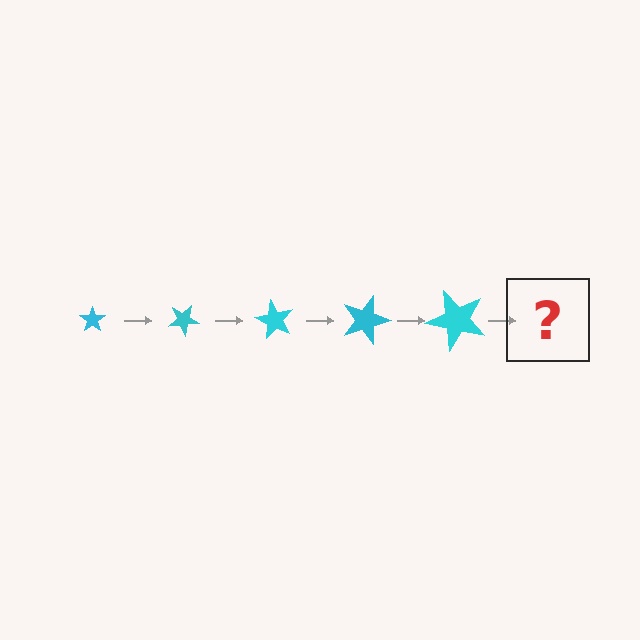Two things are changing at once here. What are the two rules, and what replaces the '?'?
The two rules are that the star grows larger each step and it rotates 30 degrees each step. The '?' should be a star, larger than the previous one and rotated 150 degrees from the start.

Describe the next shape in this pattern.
It should be a star, larger than the previous one and rotated 150 degrees from the start.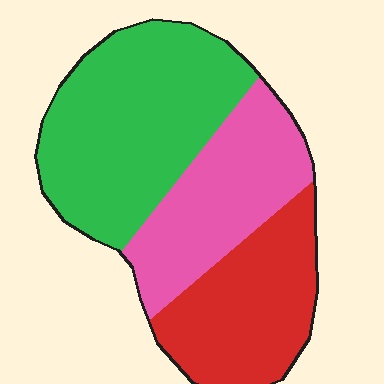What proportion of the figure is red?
Red covers roughly 30% of the figure.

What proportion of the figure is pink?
Pink covers about 30% of the figure.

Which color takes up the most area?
Green, at roughly 45%.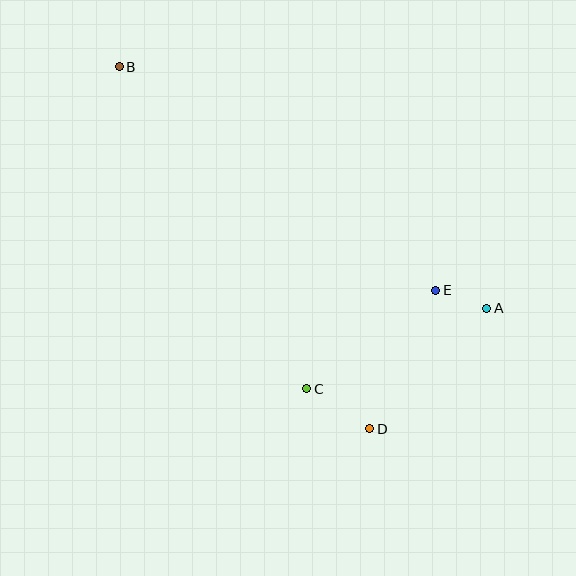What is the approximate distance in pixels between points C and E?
The distance between C and E is approximately 163 pixels.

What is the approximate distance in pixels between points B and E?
The distance between B and E is approximately 388 pixels.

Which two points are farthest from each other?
Points B and D are farthest from each other.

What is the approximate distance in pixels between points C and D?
The distance between C and D is approximately 75 pixels.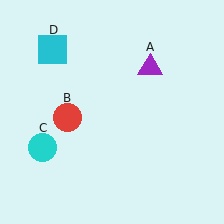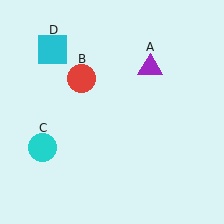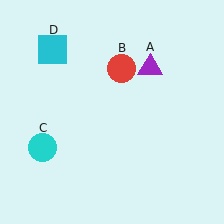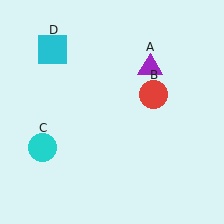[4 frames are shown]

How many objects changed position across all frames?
1 object changed position: red circle (object B).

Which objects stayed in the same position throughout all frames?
Purple triangle (object A) and cyan circle (object C) and cyan square (object D) remained stationary.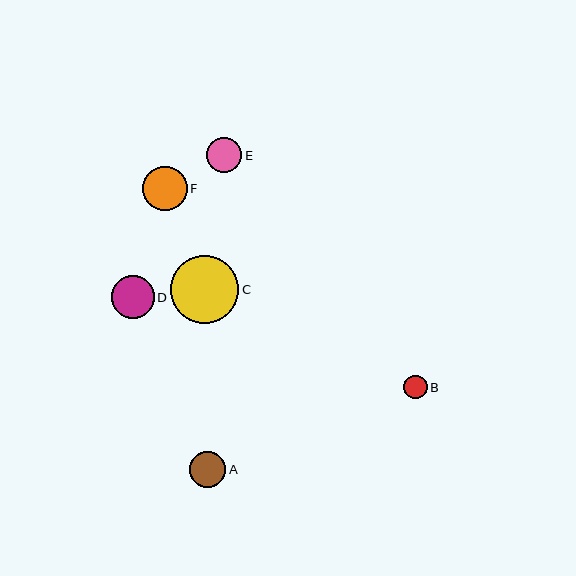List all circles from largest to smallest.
From largest to smallest: C, F, D, A, E, B.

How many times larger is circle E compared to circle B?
Circle E is approximately 1.5 times the size of circle B.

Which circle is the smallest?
Circle B is the smallest with a size of approximately 24 pixels.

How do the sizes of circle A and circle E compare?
Circle A and circle E are approximately the same size.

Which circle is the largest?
Circle C is the largest with a size of approximately 68 pixels.